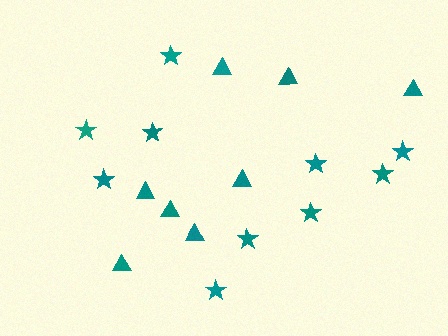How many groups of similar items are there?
There are 2 groups: one group of stars (10) and one group of triangles (8).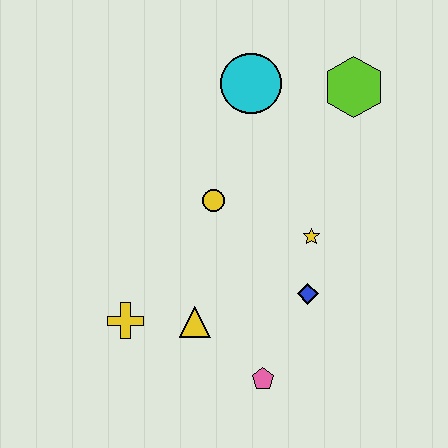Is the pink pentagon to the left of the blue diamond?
Yes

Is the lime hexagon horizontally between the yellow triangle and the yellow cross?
No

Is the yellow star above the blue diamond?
Yes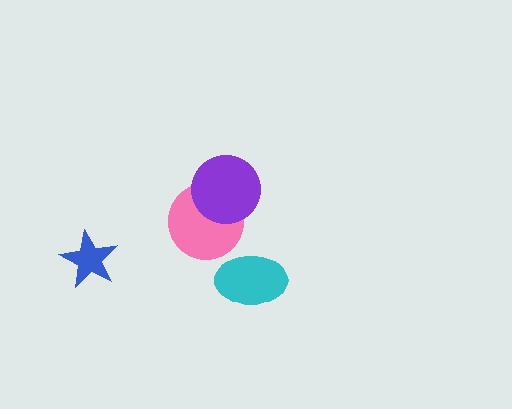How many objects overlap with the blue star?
0 objects overlap with the blue star.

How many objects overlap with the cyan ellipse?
0 objects overlap with the cyan ellipse.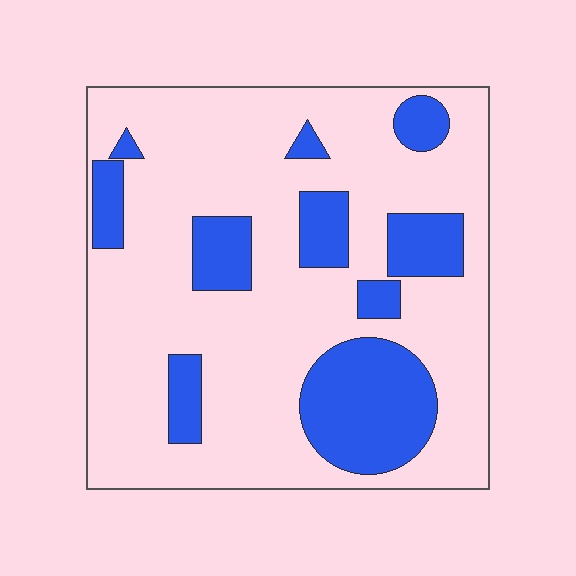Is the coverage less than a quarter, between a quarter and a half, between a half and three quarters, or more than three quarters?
Less than a quarter.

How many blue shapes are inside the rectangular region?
10.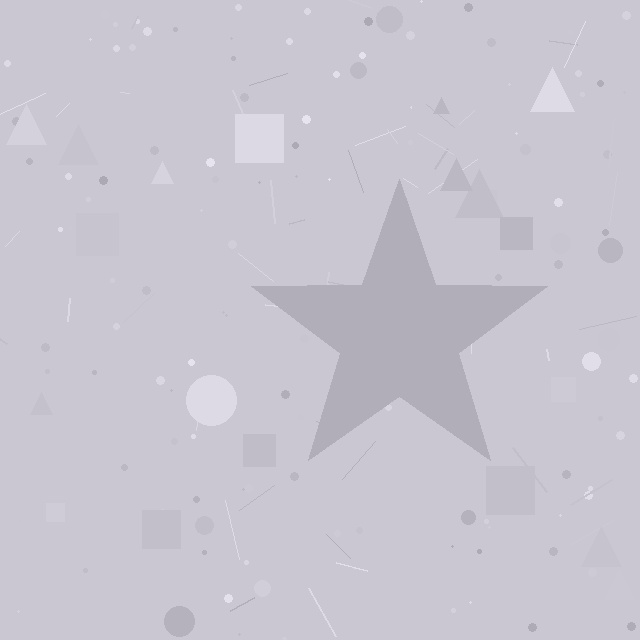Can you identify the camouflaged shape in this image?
The camouflaged shape is a star.